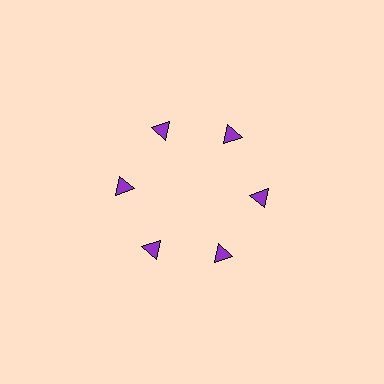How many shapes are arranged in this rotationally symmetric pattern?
There are 6 shapes, arranged in 6 groups of 1.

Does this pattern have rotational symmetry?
Yes, this pattern has 6-fold rotational symmetry. It looks the same after rotating 60 degrees around the center.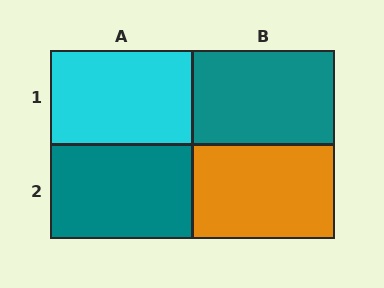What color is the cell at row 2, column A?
Teal.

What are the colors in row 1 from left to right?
Cyan, teal.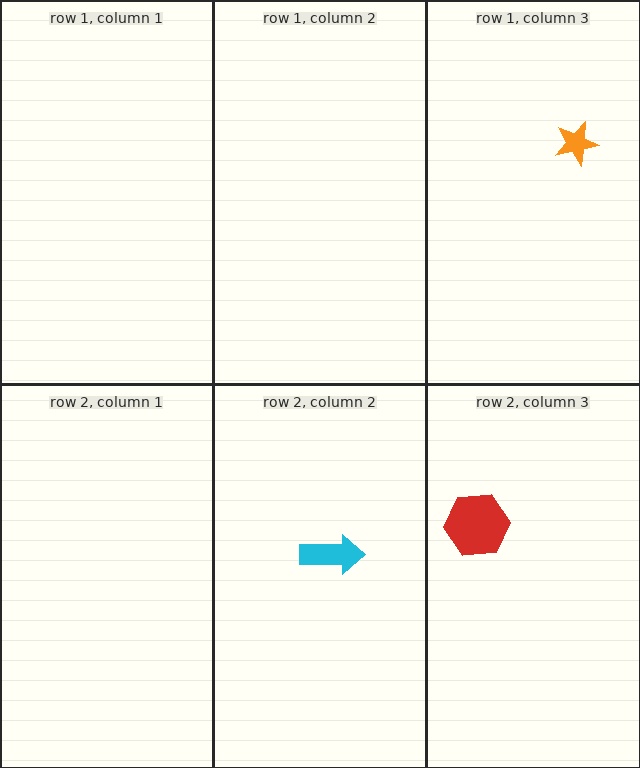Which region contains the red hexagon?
The row 2, column 3 region.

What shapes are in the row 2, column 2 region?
The cyan arrow.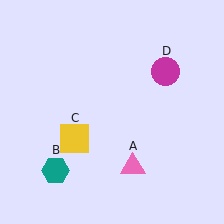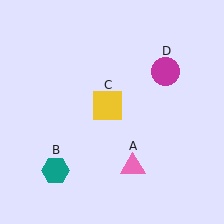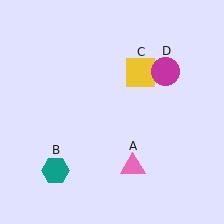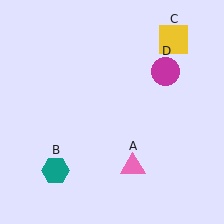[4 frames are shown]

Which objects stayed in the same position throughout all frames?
Pink triangle (object A) and teal hexagon (object B) and magenta circle (object D) remained stationary.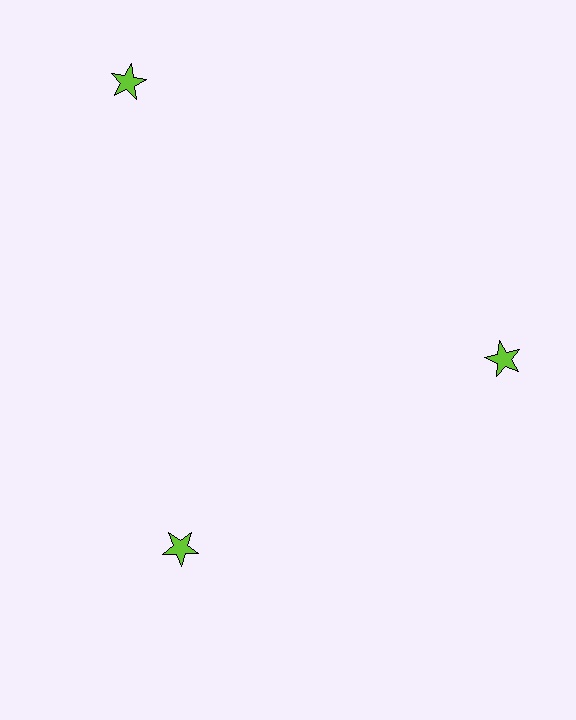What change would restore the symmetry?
The symmetry would be restored by moving it inward, back onto the ring so that all 3 stars sit at equal angles and equal distance from the center.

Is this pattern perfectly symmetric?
No. The 3 lime stars are arranged in a ring, but one element near the 11 o'clock position is pushed outward from the center, breaking the 3-fold rotational symmetry.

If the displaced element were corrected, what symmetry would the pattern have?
It would have 3-fold rotational symmetry — the pattern would map onto itself every 120 degrees.